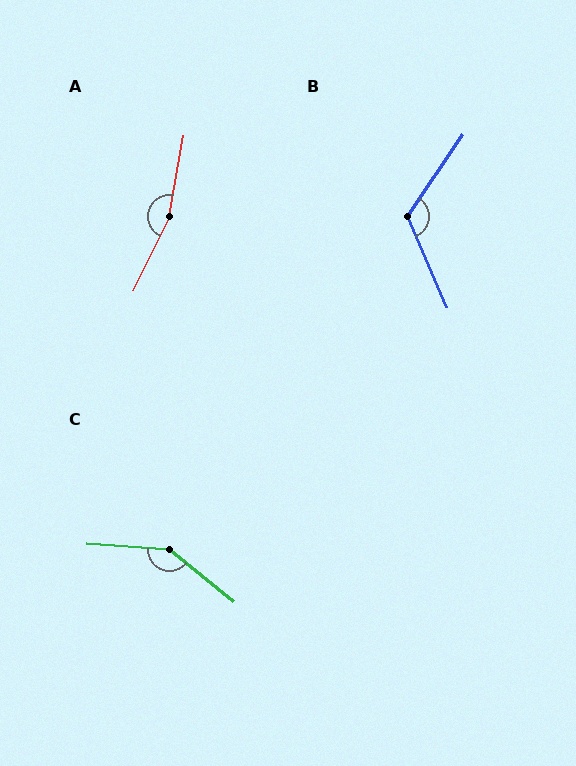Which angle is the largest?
A, at approximately 164 degrees.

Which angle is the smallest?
B, at approximately 122 degrees.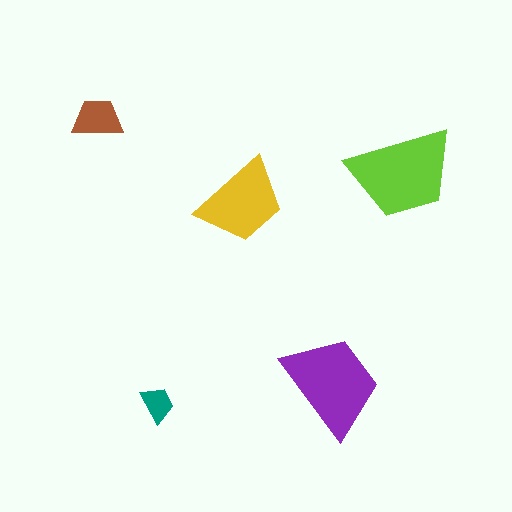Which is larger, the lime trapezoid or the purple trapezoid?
The lime one.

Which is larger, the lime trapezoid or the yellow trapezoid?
The lime one.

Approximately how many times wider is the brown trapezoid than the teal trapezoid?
About 1.5 times wider.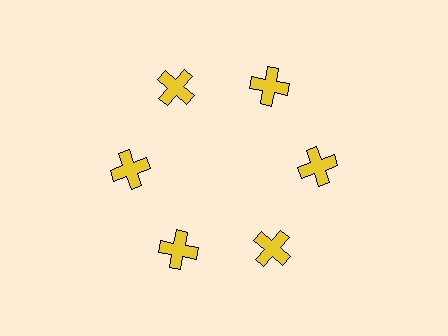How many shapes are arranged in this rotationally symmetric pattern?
There are 6 shapes, arranged in 6 groups of 1.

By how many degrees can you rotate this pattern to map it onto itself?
The pattern maps onto itself every 60 degrees of rotation.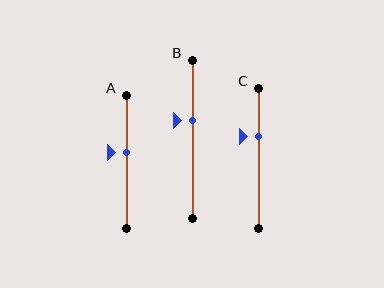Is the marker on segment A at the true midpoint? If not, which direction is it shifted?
No, the marker on segment A is shifted upward by about 7% of the segment length.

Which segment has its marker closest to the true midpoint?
Segment A has its marker closest to the true midpoint.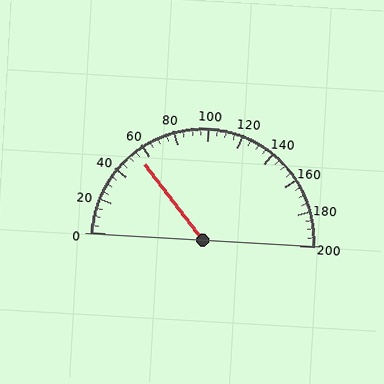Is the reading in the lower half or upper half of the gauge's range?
The reading is in the lower half of the range (0 to 200).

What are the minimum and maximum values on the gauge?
The gauge ranges from 0 to 200.